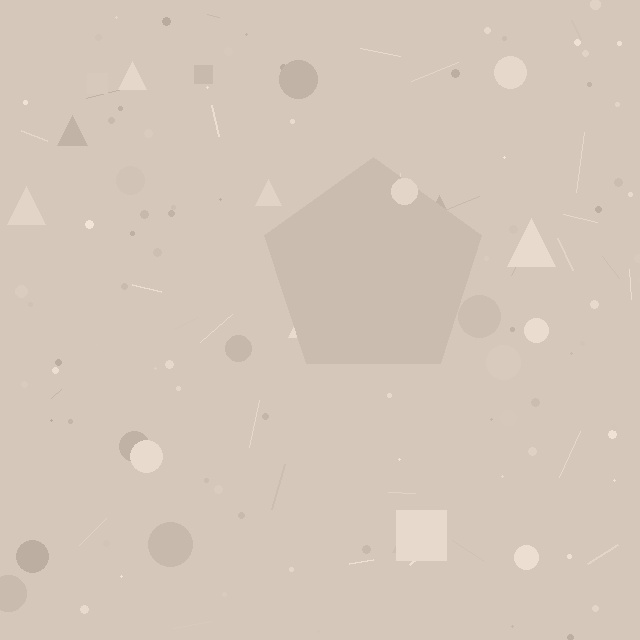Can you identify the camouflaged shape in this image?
The camouflaged shape is a pentagon.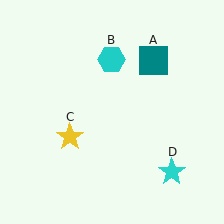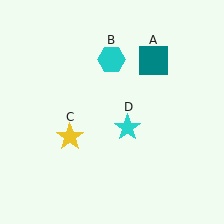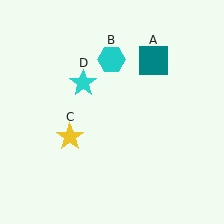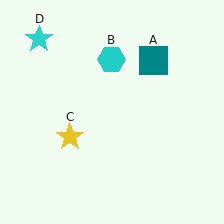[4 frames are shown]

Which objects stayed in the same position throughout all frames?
Teal square (object A) and cyan hexagon (object B) and yellow star (object C) remained stationary.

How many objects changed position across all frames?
1 object changed position: cyan star (object D).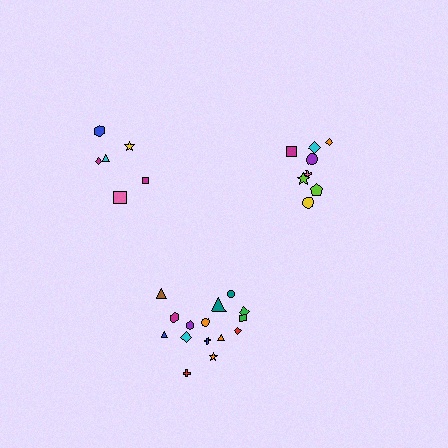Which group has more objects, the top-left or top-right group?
The top-right group.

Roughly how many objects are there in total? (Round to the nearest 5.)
Roughly 30 objects in total.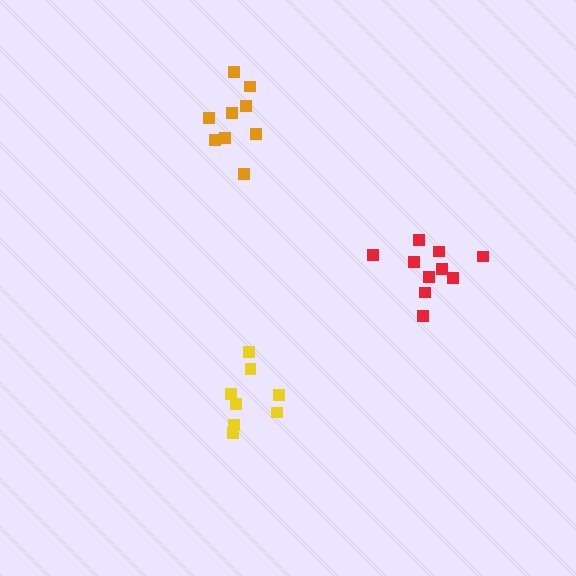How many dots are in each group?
Group 1: 9 dots, Group 2: 10 dots, Group 3: 8 dots (27 total).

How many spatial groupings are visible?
There are 3 spatial groupings.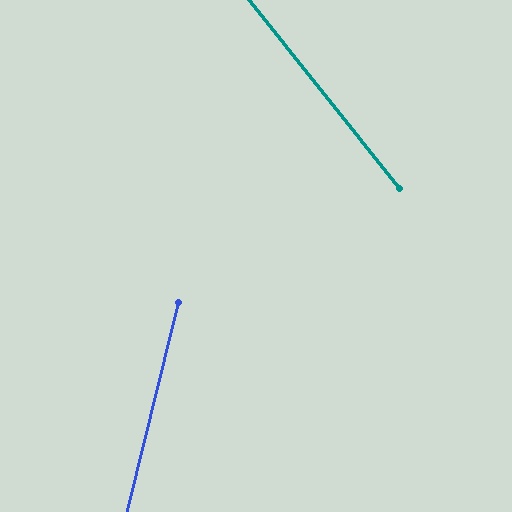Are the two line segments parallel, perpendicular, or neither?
Neither parallel nor perpendicular — they differ by about 52°.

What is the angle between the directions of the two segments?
Approximately 52 degrees.